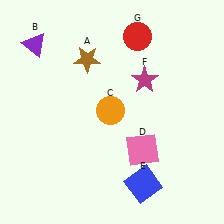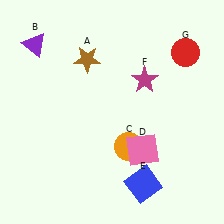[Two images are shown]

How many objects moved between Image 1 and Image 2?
2 objects moved between the two images.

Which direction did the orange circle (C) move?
The orange circle (C) moved down.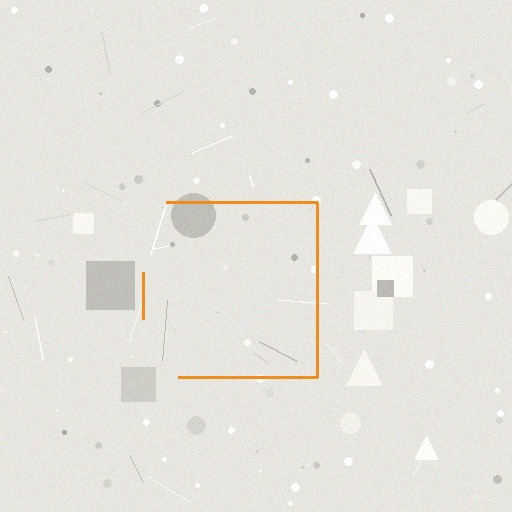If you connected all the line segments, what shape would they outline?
They would outline a square.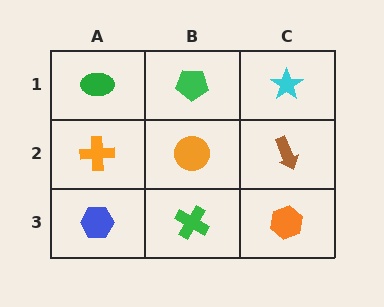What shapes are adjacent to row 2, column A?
A green ellipse (row 1, column A), a blue hexagon (row 3, column A), an orange circle (row 2, column B).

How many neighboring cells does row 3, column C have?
2.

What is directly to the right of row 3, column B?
An orange hexagon.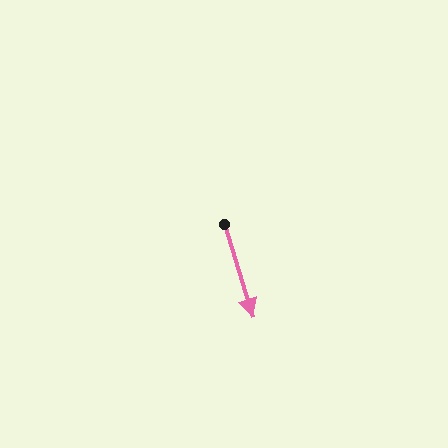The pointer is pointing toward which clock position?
Roughly 5 o'clock.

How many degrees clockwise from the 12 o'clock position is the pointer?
Approximately 163 degrees.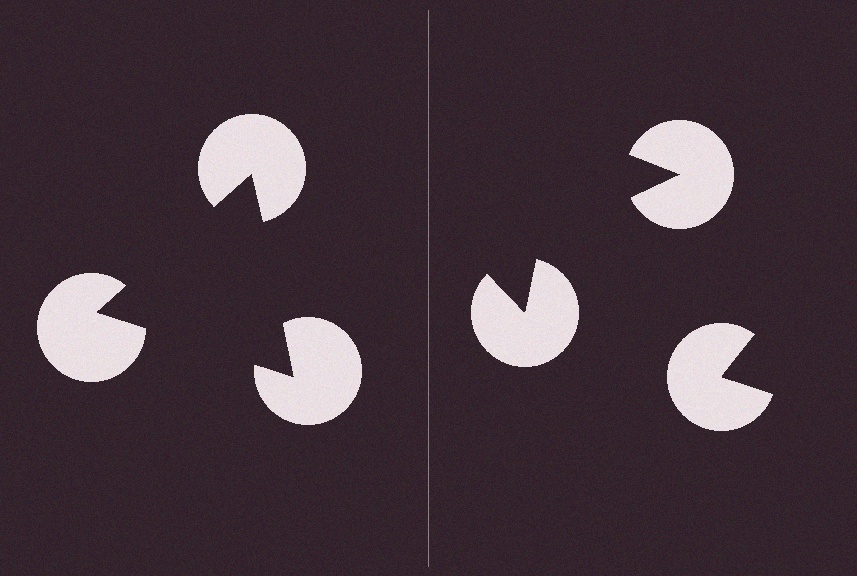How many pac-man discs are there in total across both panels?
6 — 3 on each side.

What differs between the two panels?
The pac-man discs are positioned identically on both sides; only the wedge orientations differ. On the left they align to a triangle; on the right they are misaligned.